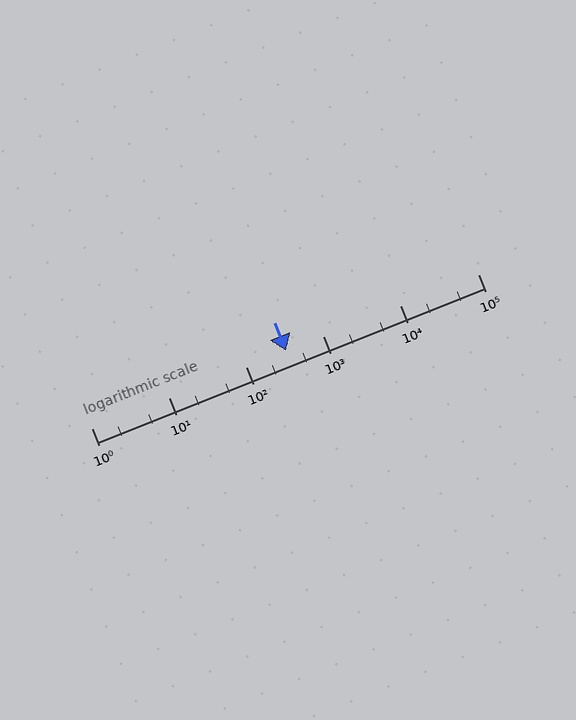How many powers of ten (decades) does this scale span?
The scale spans 5 decades, from 1 to 100000.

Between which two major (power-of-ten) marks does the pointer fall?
The pointer is between 100 and 1000.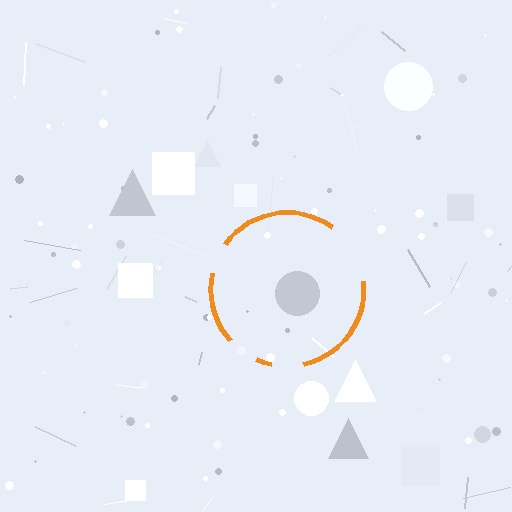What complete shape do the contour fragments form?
The contour fragments form a circle.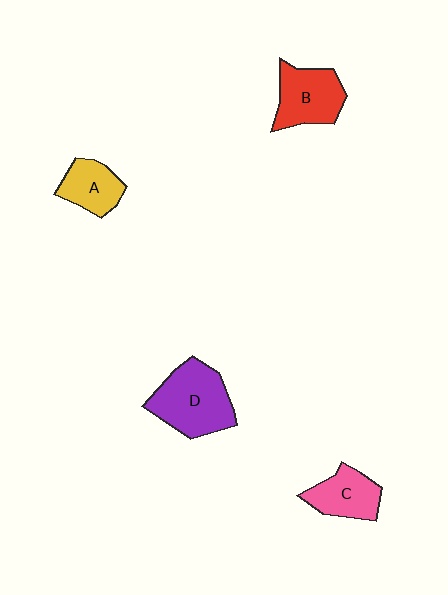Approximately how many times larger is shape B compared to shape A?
Approximately 1.4 times.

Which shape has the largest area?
Shape D (purple).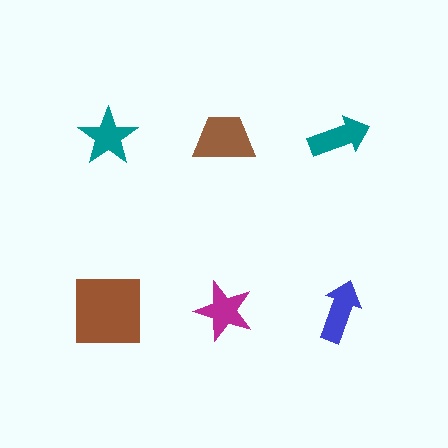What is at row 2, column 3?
A blue arrow.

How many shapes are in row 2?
3 shapes.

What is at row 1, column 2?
A brown trapezoid.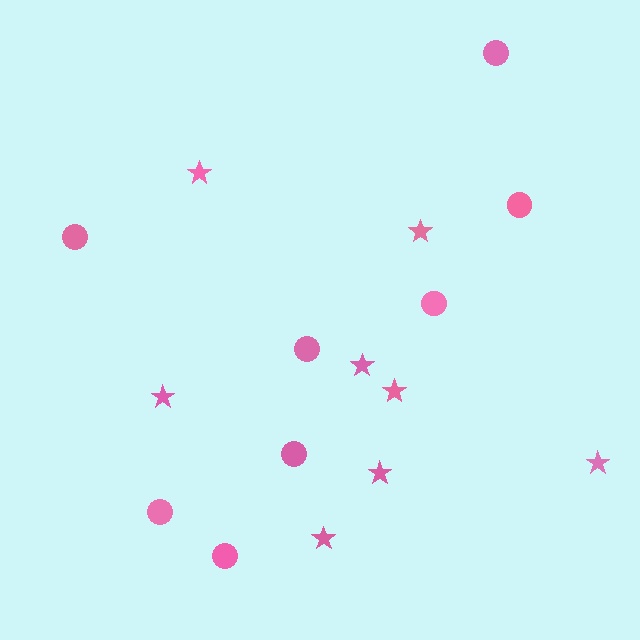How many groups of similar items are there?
There are 2 groups: one group of stars (8) and one group of circles (8).